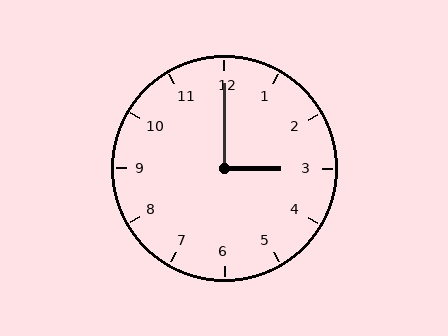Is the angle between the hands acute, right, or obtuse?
It is right.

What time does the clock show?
3:00.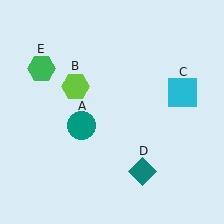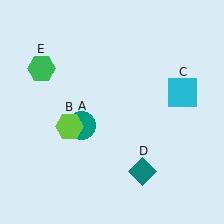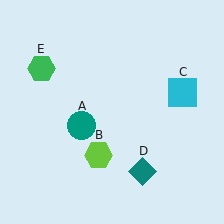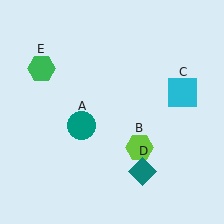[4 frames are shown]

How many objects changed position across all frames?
1 object changed position: lime hexagon (object B).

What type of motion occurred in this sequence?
The lime hexagon (object B) rotated counterclockwise around the center of the scene.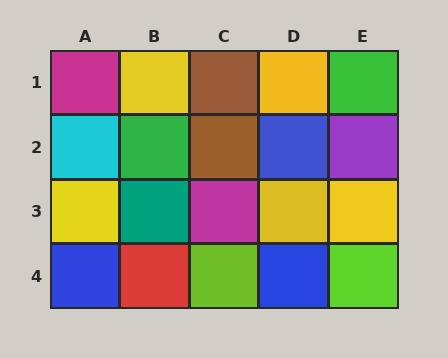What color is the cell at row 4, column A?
Blue.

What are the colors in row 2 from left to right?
Cyan, green, brown, blue, purple.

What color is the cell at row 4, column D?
Blue.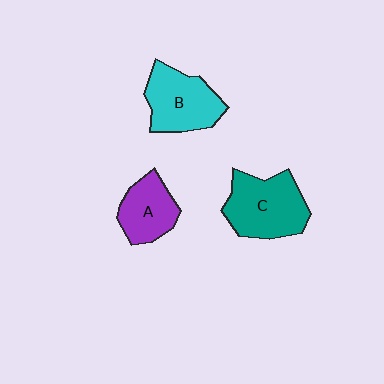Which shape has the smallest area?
Shape A (purple).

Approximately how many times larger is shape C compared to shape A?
Approximately 1.5 times.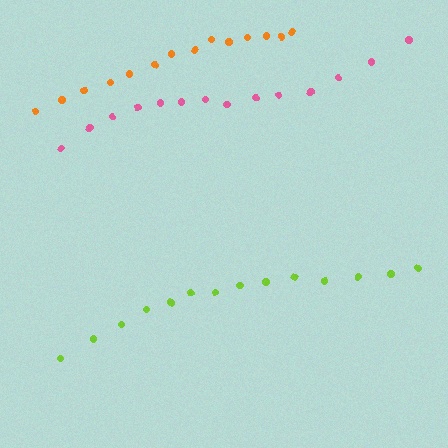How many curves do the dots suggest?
There are 3 distinct paths.